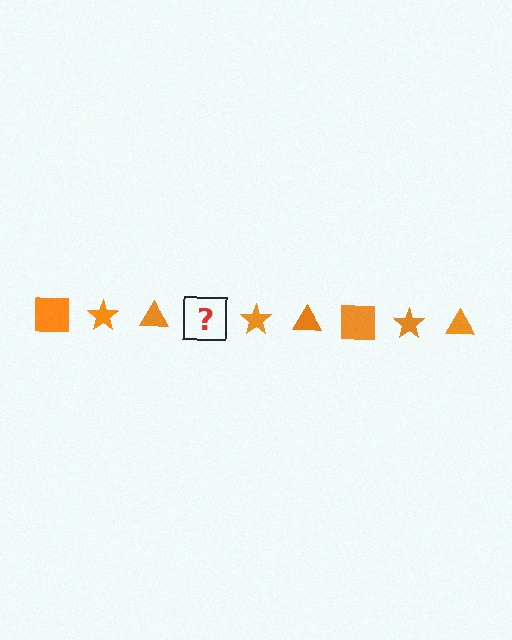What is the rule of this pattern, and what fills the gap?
The rule is that the pattern cycles through square, star, triangle shapes in orange. The gap should be filled with an orange square.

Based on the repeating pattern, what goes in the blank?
The blank should be an orange square.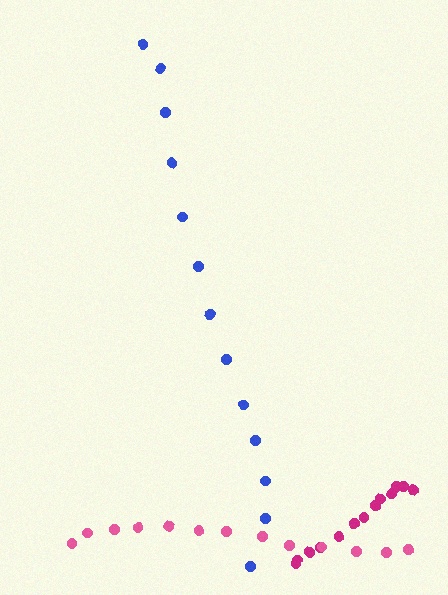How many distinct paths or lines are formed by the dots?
There are 3 distinct paths.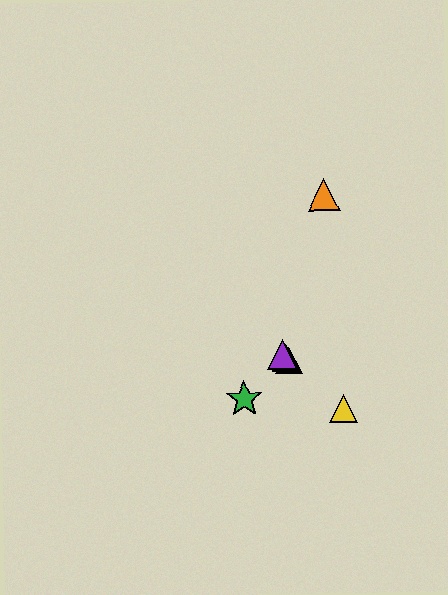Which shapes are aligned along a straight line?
The red triangle, the blue triangle, the yellow triangle, the purple triangle are aligned along a straight line.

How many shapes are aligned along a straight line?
4 shapes (the red triangle, the blue triangle, the yellow triangle, the purple triangle) are aligned along a straight line.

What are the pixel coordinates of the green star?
The green star is at (244, 399).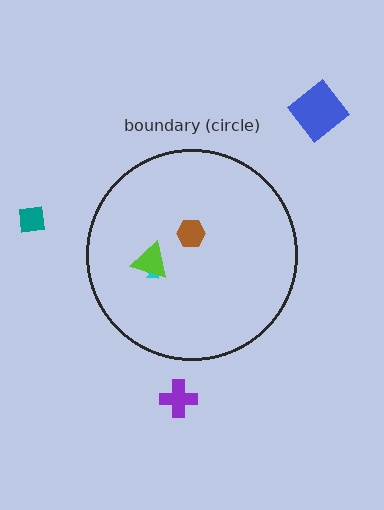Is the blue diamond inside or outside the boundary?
Outside.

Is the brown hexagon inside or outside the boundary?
Inside.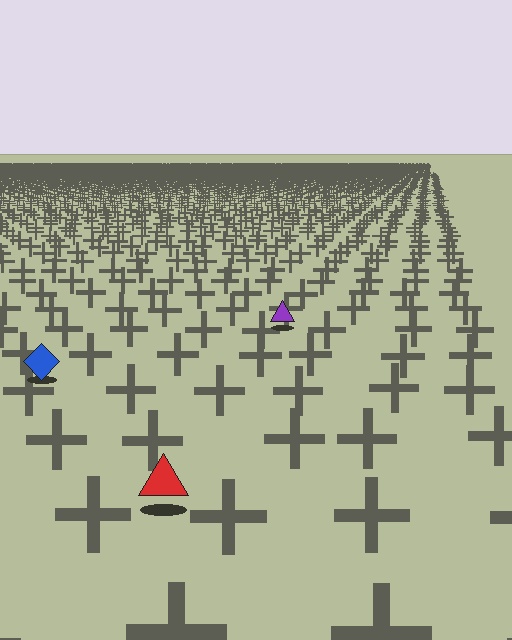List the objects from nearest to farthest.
From nearest to farthest: the red triangle, the blue diamond, the purple triangle.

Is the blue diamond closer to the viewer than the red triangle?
No. The red triangle is closer — you can tell from the texture gradient: the ground texture is coarser near it.